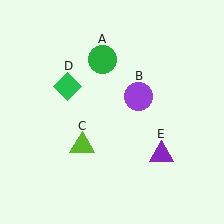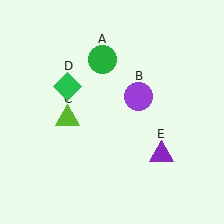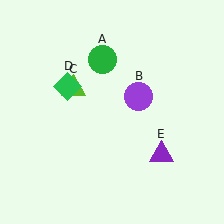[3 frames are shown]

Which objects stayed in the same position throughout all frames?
Green circle (object A) and purple circle (object B) and green diamond (object D) and purple triangle (object E) remained stationary.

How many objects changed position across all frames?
1 object changed position: lime triangle (object C).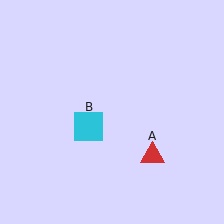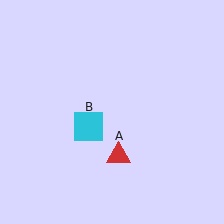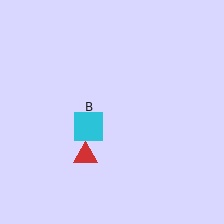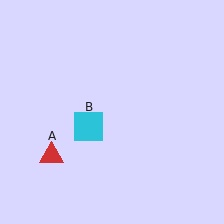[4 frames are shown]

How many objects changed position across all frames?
1 object changed position: red triangle (object A).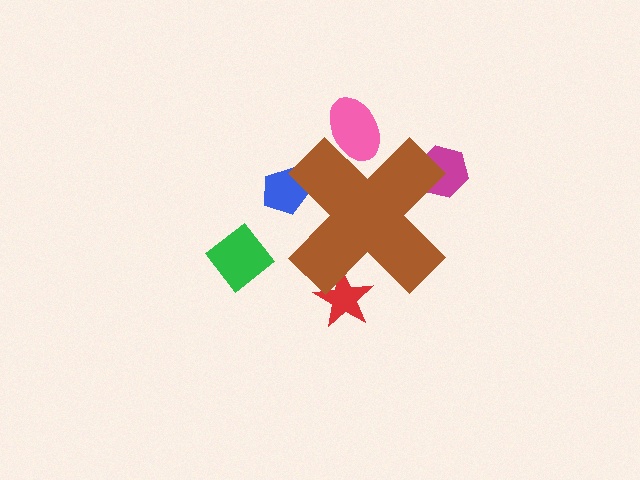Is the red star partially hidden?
Yes, the red star is partially hidden behind the brown cross.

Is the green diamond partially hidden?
No, the green diamond is fully visible.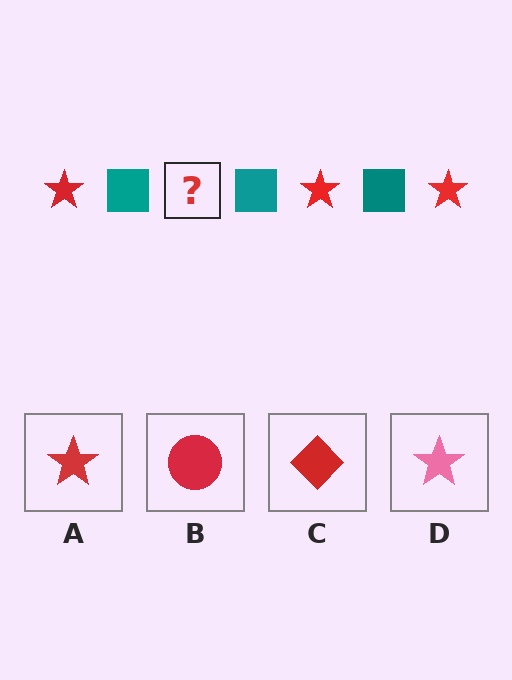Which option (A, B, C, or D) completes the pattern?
A.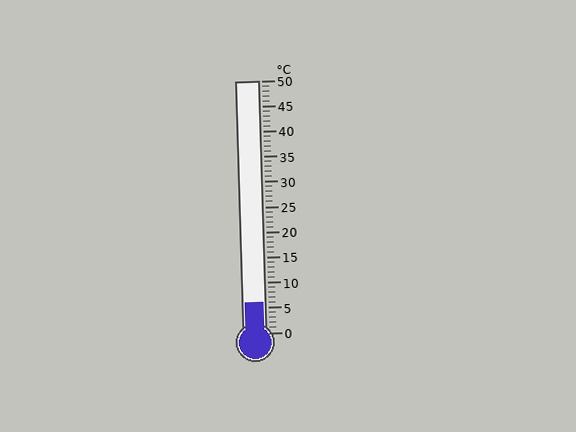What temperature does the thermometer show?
The thermometer shows approximately 6°C.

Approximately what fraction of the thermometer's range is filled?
The thermometer is filled to approximately 10% of its range.